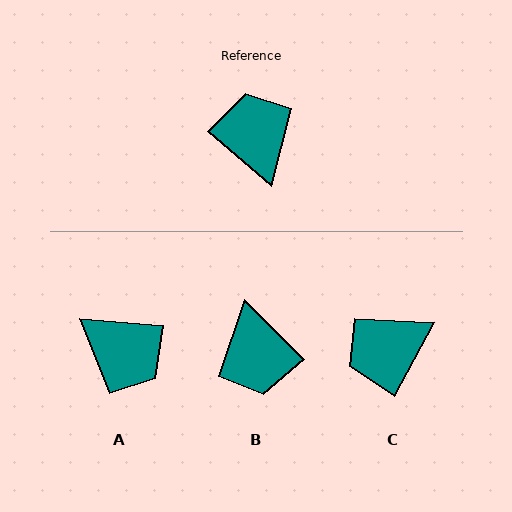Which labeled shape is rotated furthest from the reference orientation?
B, about 176 degrees away.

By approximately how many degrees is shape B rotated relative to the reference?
Approximately 176 degrees counter-clockwise.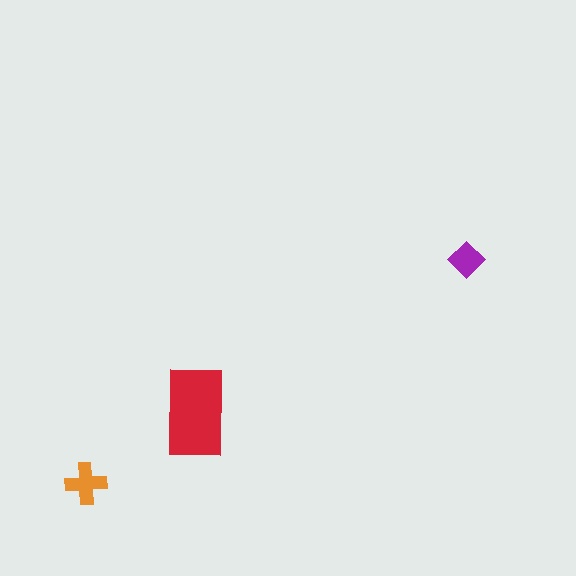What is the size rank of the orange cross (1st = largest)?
2nd.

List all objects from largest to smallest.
The red rectangle, the orange cross, the purple diamond.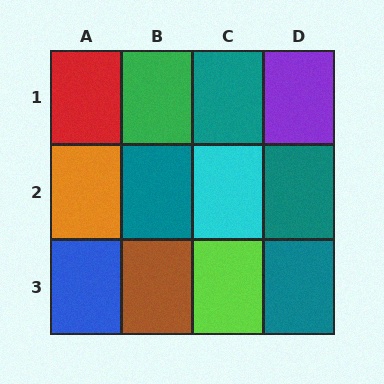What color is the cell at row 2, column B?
Teal.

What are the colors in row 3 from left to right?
Blue, brown, lime, teal.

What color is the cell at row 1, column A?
Red.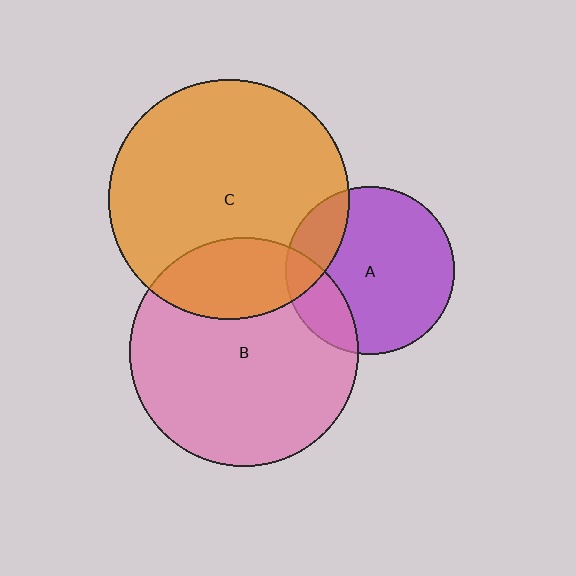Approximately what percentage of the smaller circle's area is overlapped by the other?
Approximately 20%.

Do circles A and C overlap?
Yes.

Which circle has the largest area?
Circle C (orange).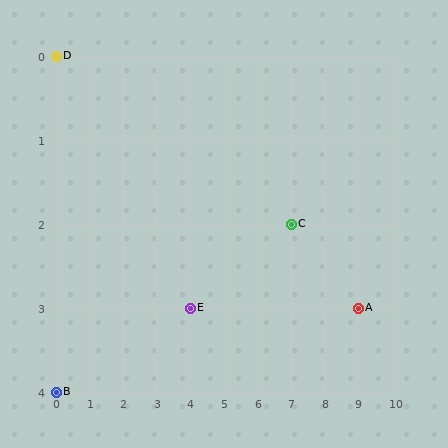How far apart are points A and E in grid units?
Points A and E are 5 columns apart.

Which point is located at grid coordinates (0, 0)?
Point D is at (0, 0).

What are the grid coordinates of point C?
Point C is at grid coordinates (7, 2).